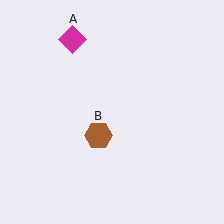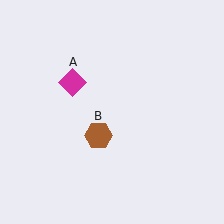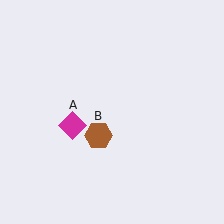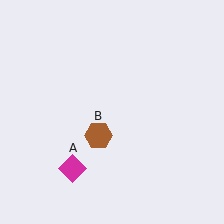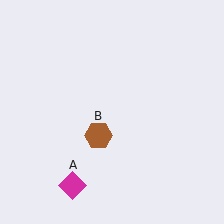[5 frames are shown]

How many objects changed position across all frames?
1 object changed position: magenta diamond (object A).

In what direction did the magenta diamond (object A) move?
The magenta diamond (object A) moved down.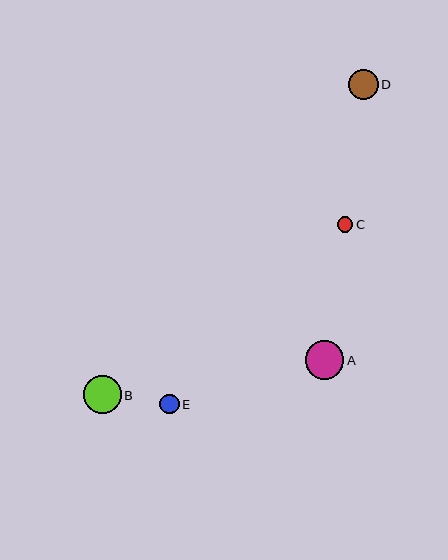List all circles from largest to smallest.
From largest to smallest: A, B, D, E, C.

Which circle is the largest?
Circle A is the largest with a size of approximately 39 pixels.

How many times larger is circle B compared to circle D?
Circle B is approximately 1.3 times the size of circle D.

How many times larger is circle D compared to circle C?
Circle D is approximately 1.9 times the size of circle C.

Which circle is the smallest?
Circle C is the smallest with a size of approximately 16 pixels.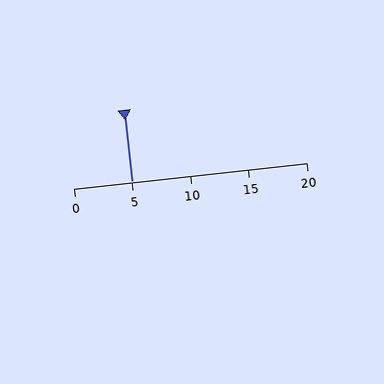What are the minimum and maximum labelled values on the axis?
The axis runs from 0 to 20.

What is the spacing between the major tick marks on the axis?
The major ticks are spaced 5 apart.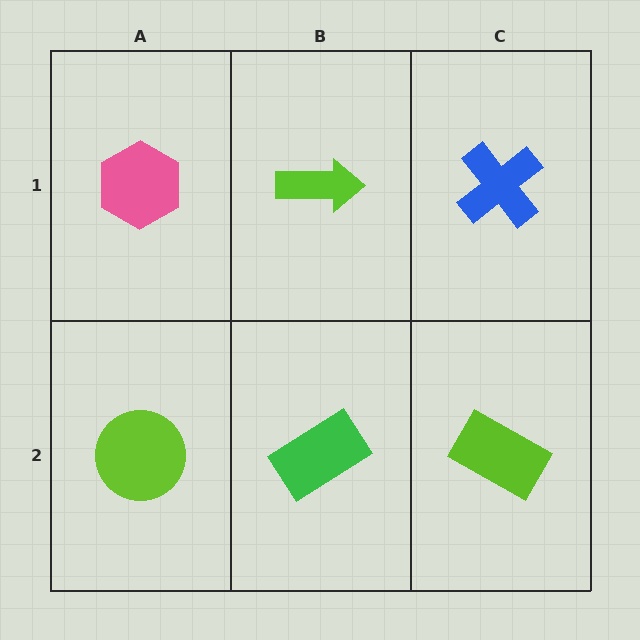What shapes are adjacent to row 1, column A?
A lime circle (row 2, column A), a lime arrow (row 1, column B).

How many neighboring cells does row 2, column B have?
3.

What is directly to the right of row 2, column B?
A lime rectangle.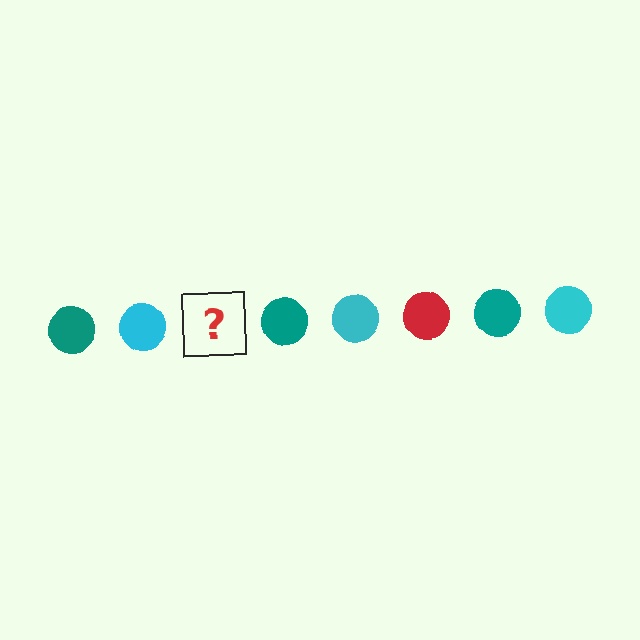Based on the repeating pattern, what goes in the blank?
The blank should be a red circle.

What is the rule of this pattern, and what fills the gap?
The rule is that the pattern cycles through teal, cyan, red circles. The gap should be filled with a red circle.